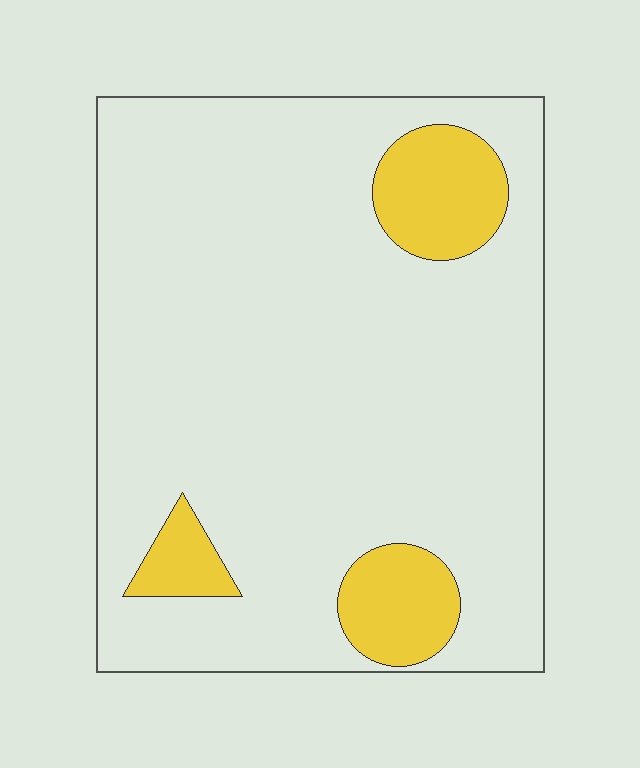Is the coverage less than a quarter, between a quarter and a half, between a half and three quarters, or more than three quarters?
Less than a quarter.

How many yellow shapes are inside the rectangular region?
3.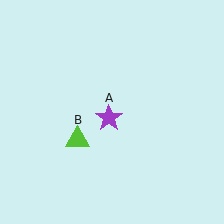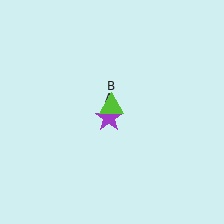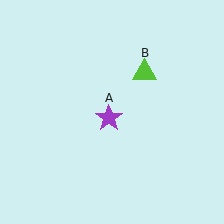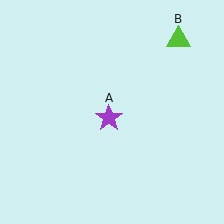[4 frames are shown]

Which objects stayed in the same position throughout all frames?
Purple star (object A) remained stationary.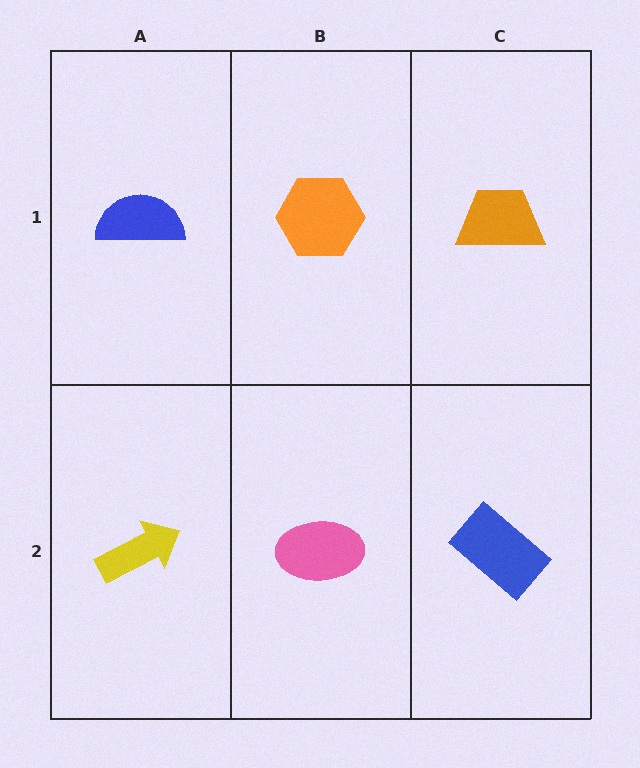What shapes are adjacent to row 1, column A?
A yellow arrow (row 2, column A), an orange hexagon (row 1, column B).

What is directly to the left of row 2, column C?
A pink ellipse.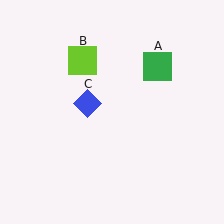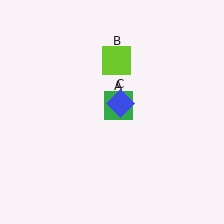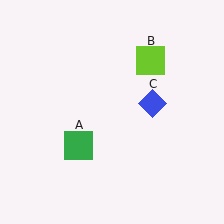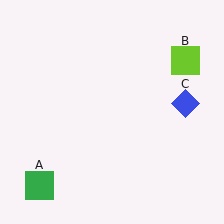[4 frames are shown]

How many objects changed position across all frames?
3 objects changed position: green square (object A), lime square (object B), blue diamond (object C).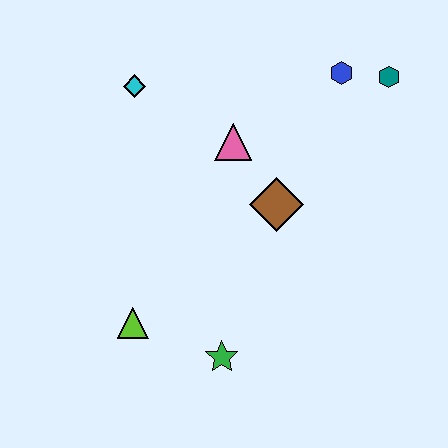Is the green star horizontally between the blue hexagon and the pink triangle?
No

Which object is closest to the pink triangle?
The brown diamond is closest to the pink triangle.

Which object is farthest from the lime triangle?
The teal hexagon is farthest from the lime triangle.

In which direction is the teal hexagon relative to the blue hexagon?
The teal hexagon is to the right of the blue hexagon.